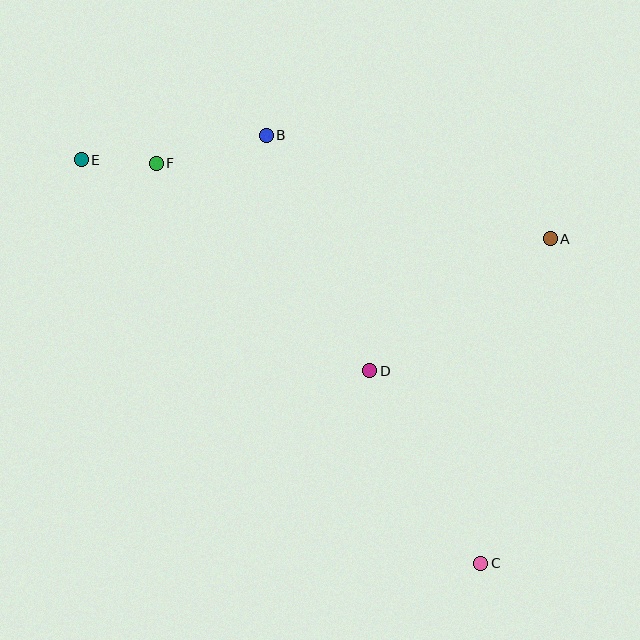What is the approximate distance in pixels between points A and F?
The distance between A and F is approximately 401 pixels.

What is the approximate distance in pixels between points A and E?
The distance between A and E is approximately 476 pixels.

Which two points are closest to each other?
Points E and F are closest to each other.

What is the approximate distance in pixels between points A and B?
The distance between A and B is approximately 302 pixels.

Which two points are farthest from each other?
Points C and E are farthest from each other.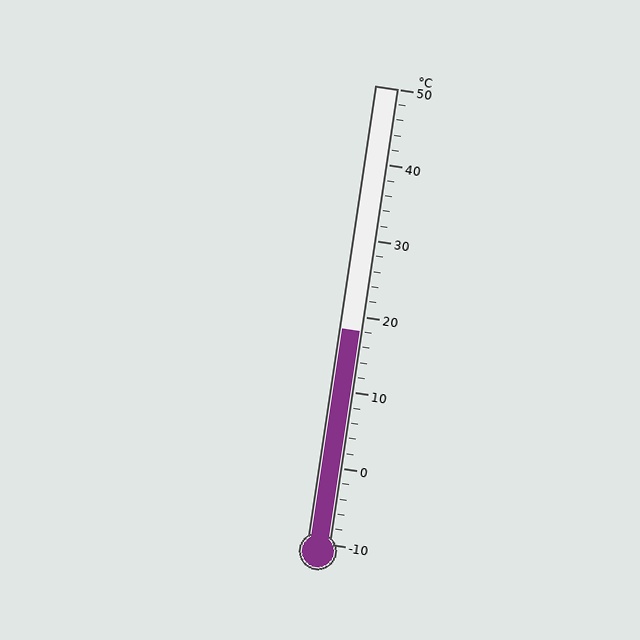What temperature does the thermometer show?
The thermometer shows approximately 18°C.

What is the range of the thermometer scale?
The thermometer scale ranges from -10°C to 50°C.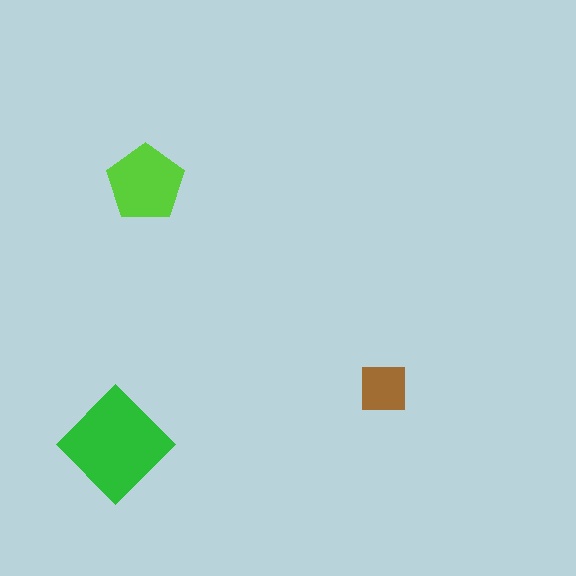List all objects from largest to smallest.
The green diamond, the lime pentagon, the brown square.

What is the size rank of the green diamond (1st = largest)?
1st.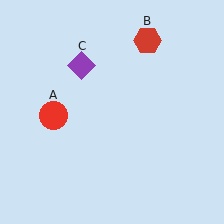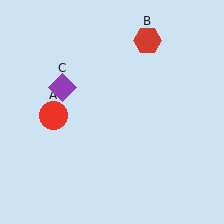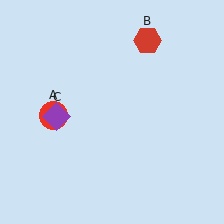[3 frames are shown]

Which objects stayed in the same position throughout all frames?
Red circle (object A) and red hexagon (object B) remained stationary.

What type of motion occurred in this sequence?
The purple diamond (object C) rotated counterclockwise around the center of the scene.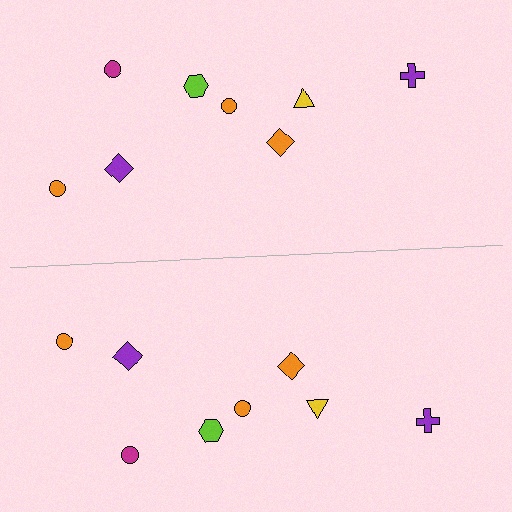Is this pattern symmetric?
Yes, this pattern has bilateral (reflection) symmetry.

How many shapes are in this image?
There are 16 shapes in this image.